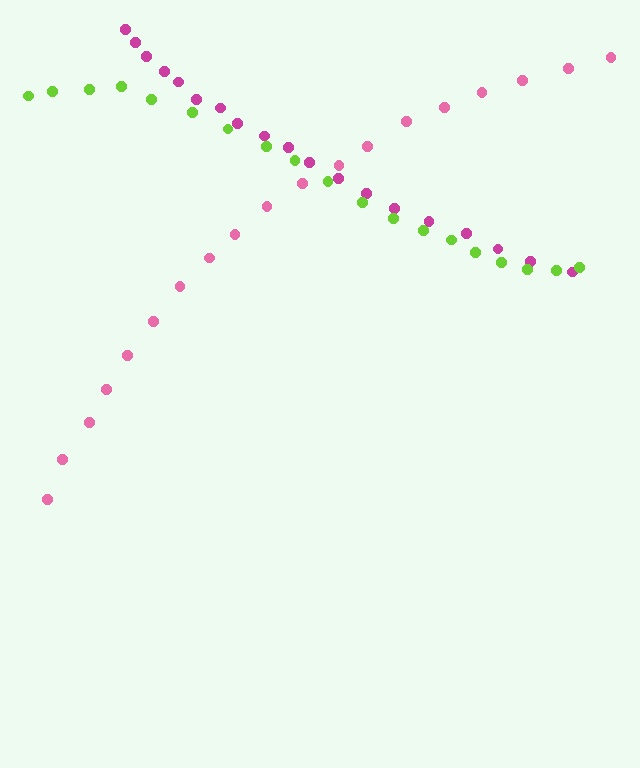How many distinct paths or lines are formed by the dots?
There are 3 distinct paths.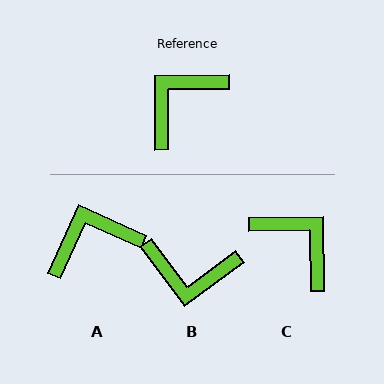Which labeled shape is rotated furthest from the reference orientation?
B, about 126 degrees away.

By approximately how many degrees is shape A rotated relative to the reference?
Approximately 25 degrees clockwise.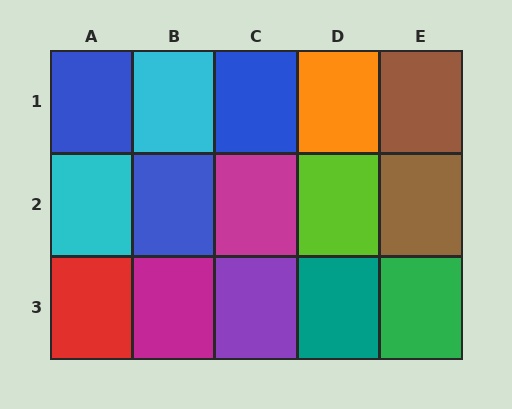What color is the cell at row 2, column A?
Cyan.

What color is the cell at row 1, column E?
Brown.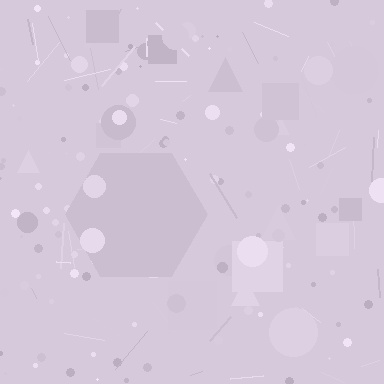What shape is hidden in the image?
A hexagon is hidden in the image.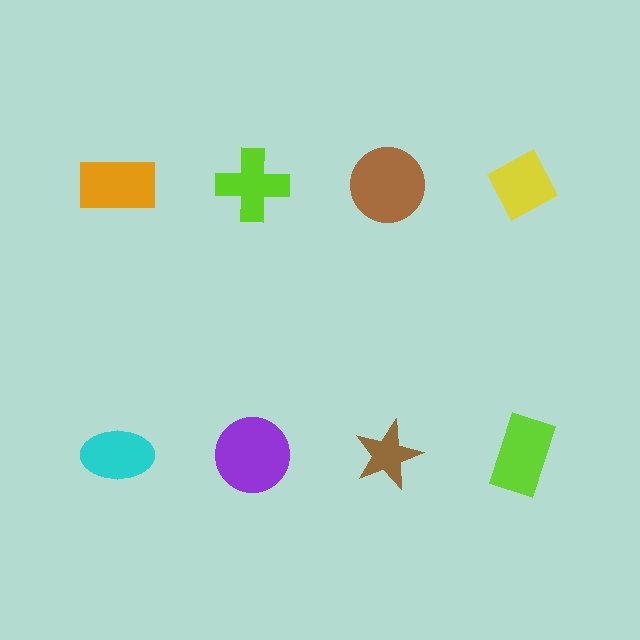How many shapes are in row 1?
4 shapes.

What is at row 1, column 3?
A brown circle.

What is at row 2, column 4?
A lime rectangle.